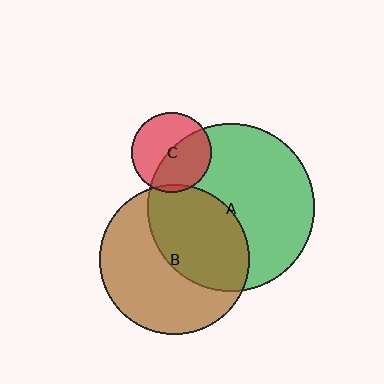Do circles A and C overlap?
Yes.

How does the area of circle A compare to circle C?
Approximately 4.4 times.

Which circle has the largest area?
Circle A (green).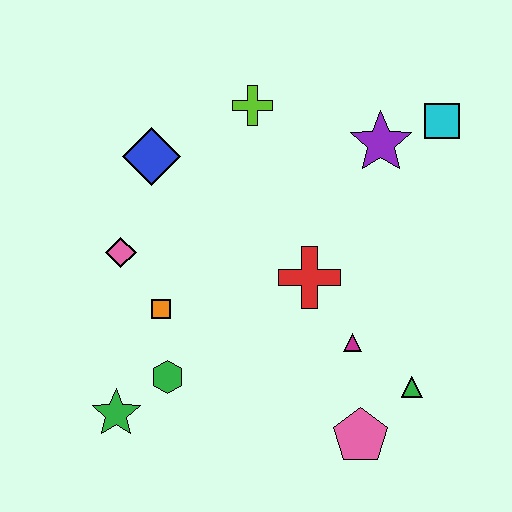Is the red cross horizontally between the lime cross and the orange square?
No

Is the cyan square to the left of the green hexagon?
No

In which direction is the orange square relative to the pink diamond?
The orange square is below the pink diamond.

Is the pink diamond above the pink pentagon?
Yes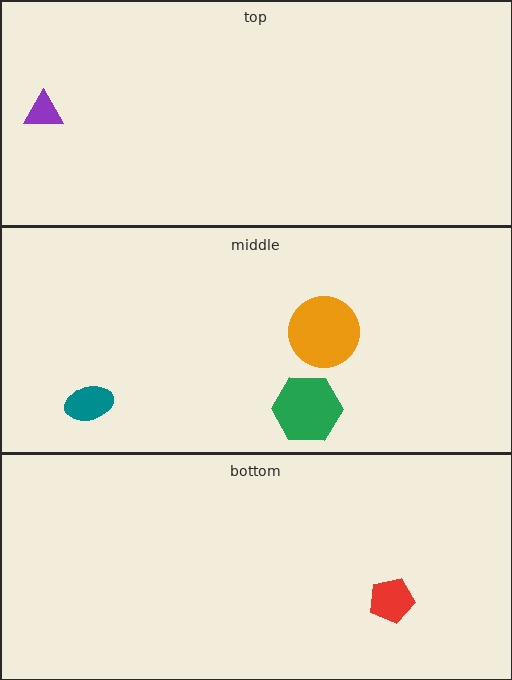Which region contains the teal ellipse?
The middle region.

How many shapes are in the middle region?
3.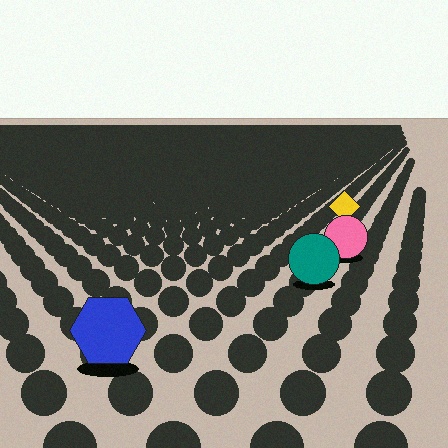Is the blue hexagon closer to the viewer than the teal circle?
Yes. The blue hexagon is closer — you can tell from the texture gradient: the ground texture is coarser near it.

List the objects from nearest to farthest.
From nearest to farthest: the blue hexagon, the teal circle, the pink circle, the yellow diamond.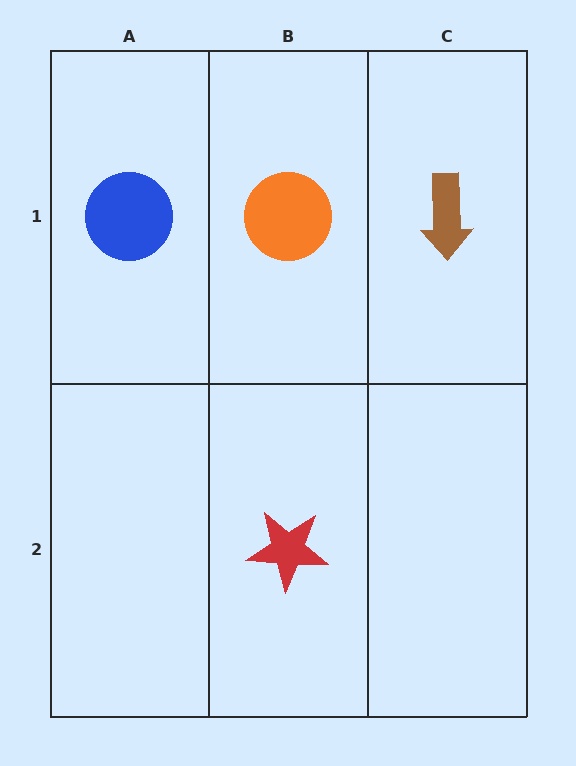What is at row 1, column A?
A blue circle.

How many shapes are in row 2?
1 shape.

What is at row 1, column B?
An orange circle.